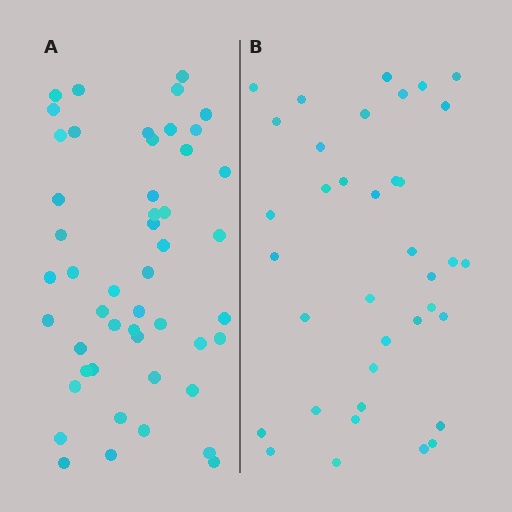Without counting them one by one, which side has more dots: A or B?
Region A (the left region) has more dots.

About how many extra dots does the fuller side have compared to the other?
Region A has roughly 12 or so more dots than region B.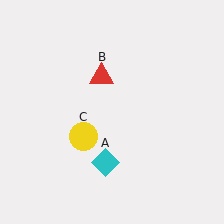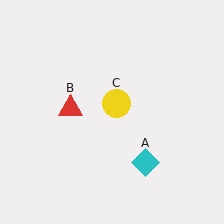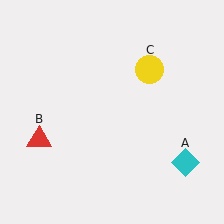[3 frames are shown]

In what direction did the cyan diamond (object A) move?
The cyan diamond (object A) moved right.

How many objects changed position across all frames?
3 objects changed position: cyan diamond (object A), red triangle (object B), yellow circle (object C).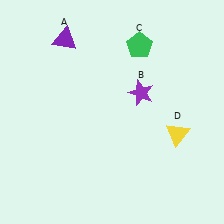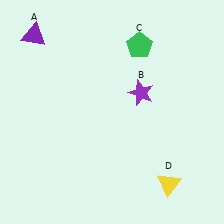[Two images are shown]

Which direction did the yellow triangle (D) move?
The yellow triangle (D) moved down.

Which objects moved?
The objects that moved are: the purple triangle (A), the yellow triangle (D).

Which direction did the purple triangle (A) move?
The purple triangle (A) moved left.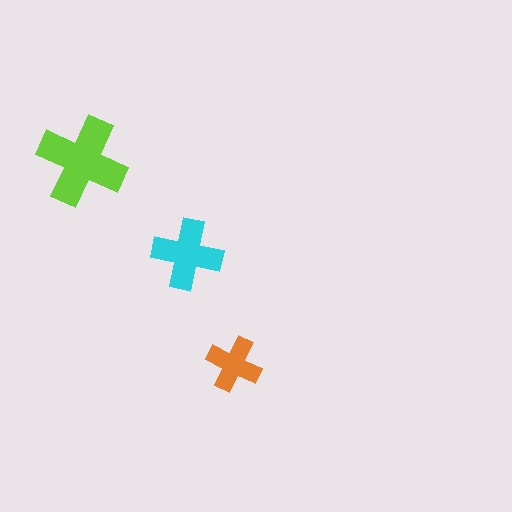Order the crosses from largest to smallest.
the lime one, the cyan one, the orange one.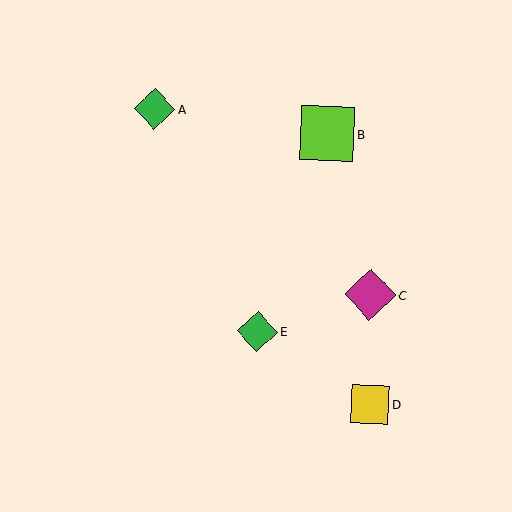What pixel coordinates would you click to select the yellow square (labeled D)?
Click at (370, 404) to select the yellow square D.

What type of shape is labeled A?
Shape A is a green diamond.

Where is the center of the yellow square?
The center of the yellow square is at (370, 404).